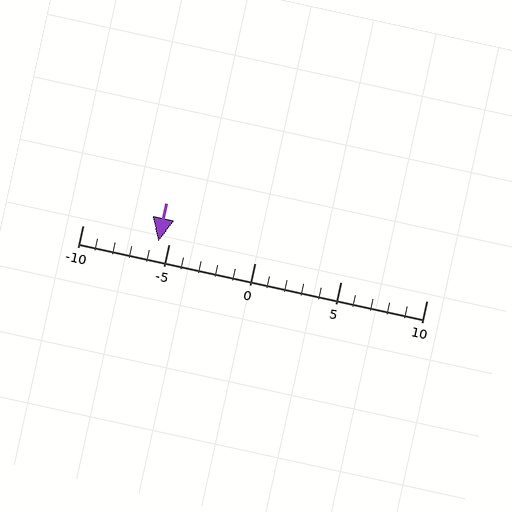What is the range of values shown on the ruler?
The ruler shows values from -10 to 10.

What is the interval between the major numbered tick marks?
The major tick marks are spaced 5 units apart.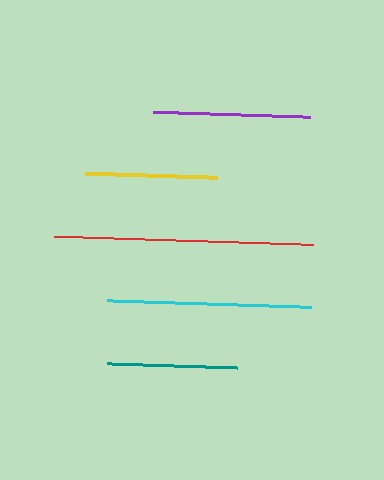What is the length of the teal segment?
The teal segment is approximately 130 pixels long.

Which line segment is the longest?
The red line is the longest at approximately 259 pixels.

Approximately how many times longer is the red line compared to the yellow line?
The red line is approximately 2.0 times the length of the yellow line.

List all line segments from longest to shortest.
From longest to shortest: red, cyan, purple, yellow, teal.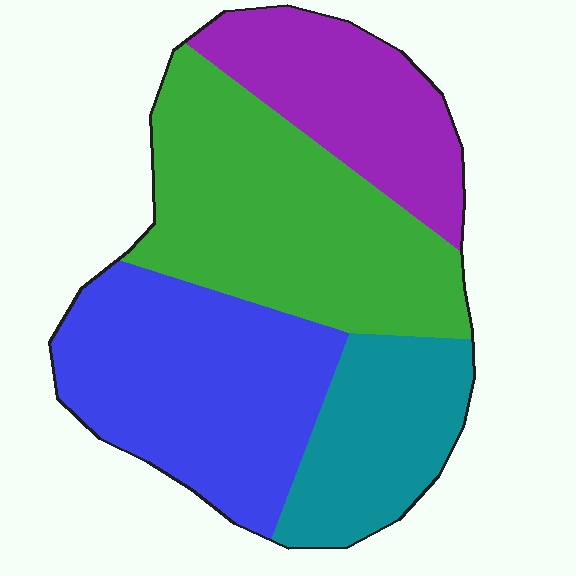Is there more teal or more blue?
Blue.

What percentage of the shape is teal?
Teal takes up about one sixth (1/6) of the shape.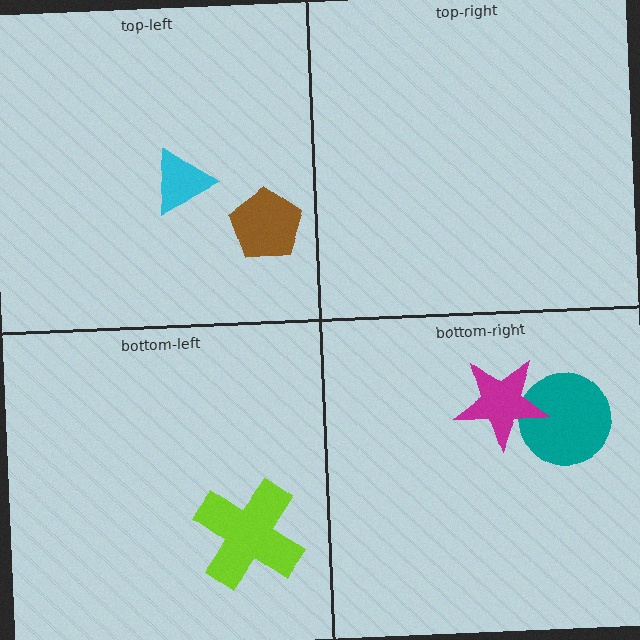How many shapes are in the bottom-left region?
1.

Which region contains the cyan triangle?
The top-left region.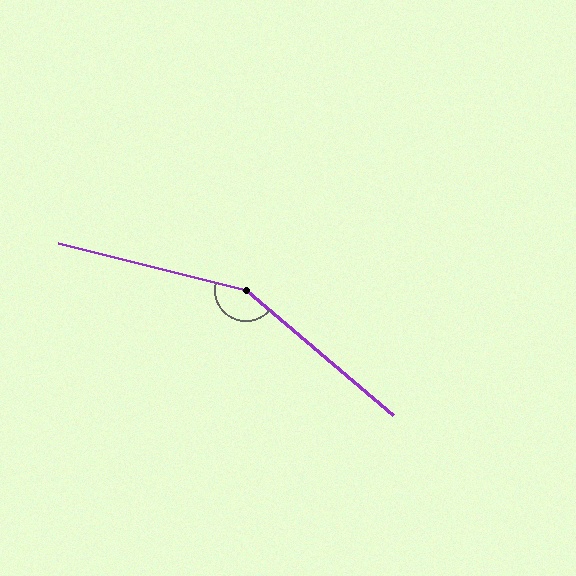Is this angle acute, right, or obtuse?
It is obtuse.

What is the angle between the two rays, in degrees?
Approximately 154 degrees.